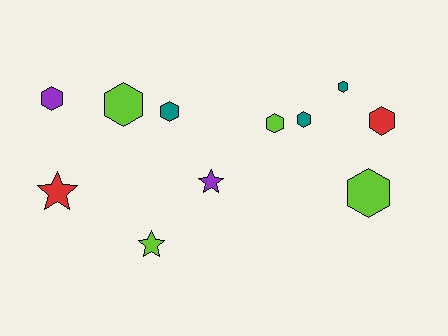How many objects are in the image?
There are 11 objects.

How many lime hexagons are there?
There are 3 lime hexagons.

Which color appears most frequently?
Lime, with 4 objects.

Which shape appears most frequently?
Hexagon, with 8 objects.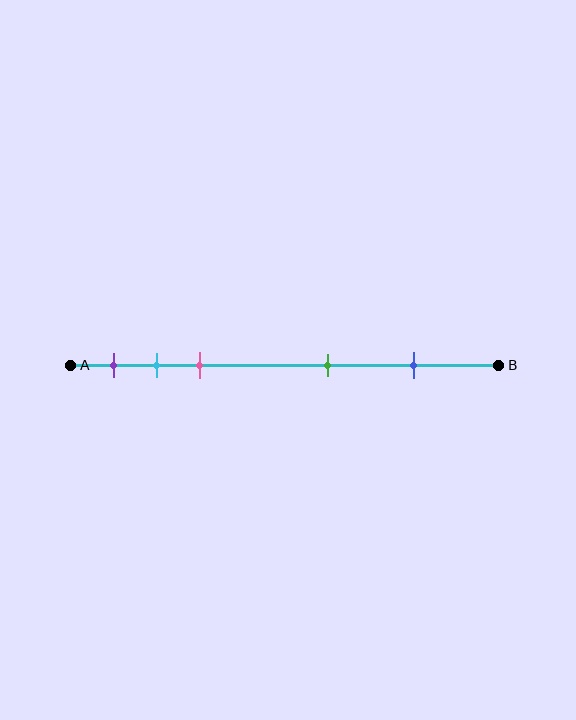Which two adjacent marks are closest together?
The cyan and pink marks are the closest adjacent pair.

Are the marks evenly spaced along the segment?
No, the marks are not evenly spaced.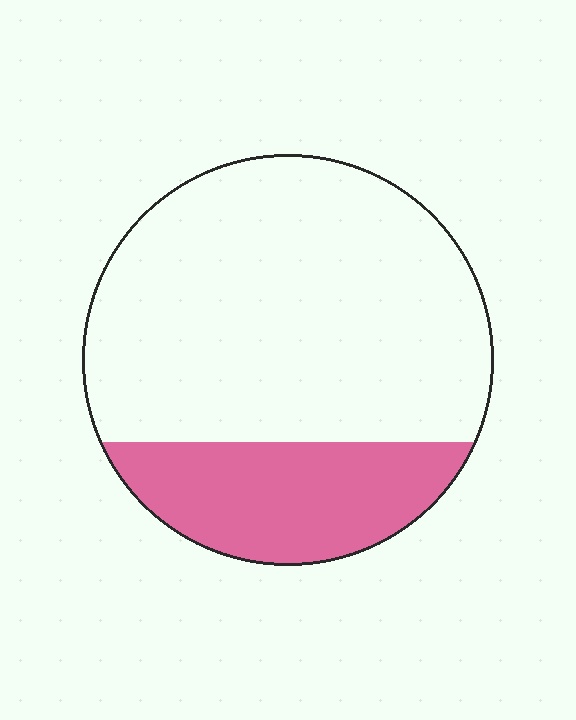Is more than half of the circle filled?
No.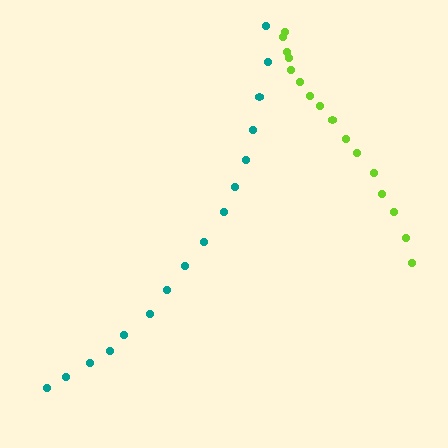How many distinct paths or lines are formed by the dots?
There are 2 distinct paths.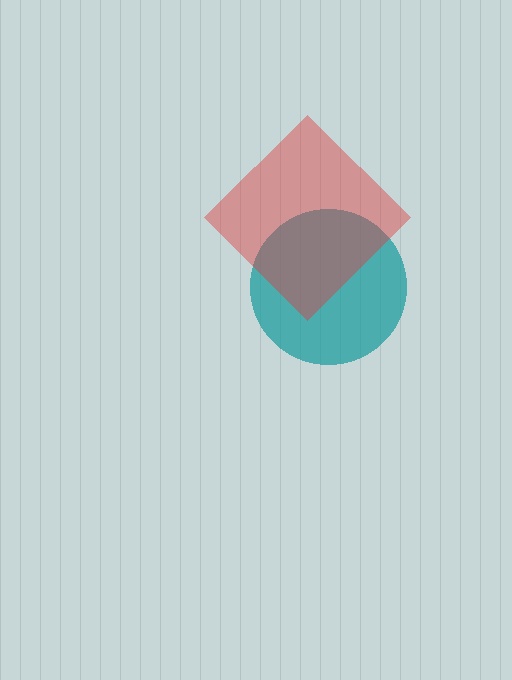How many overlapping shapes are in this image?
There are 2 overlapping shapes in the image.